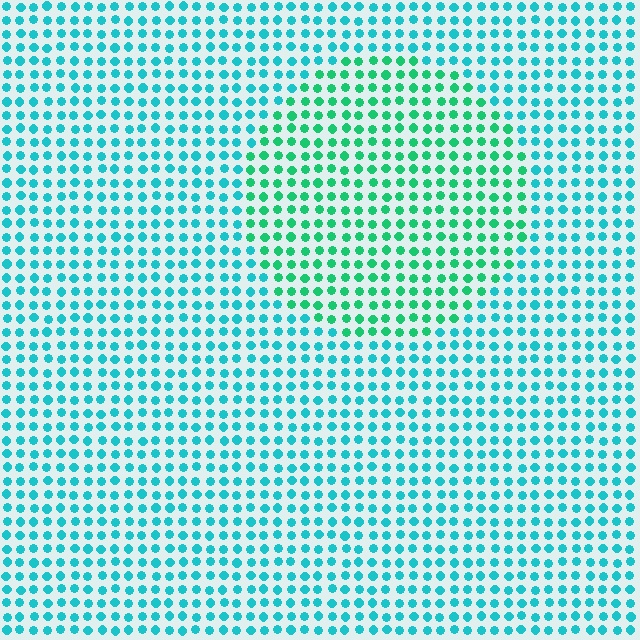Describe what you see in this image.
The image is filled with small cyan elements in a uniform arrangement. A circle-shaped region is visible where the elements are tinted to a slightly different hue, forming a subtle color boundary.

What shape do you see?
I see a circle.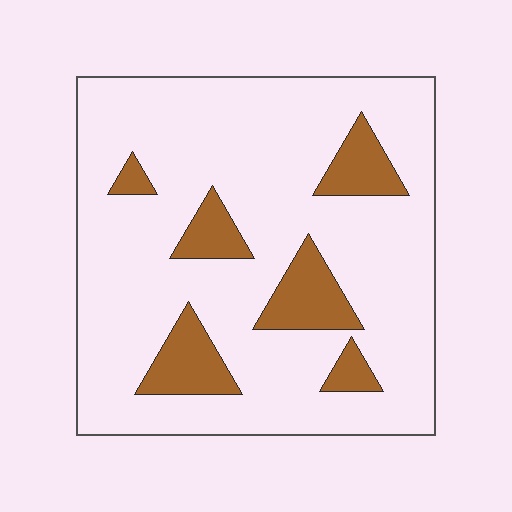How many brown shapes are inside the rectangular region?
6.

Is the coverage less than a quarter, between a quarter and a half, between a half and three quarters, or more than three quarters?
Less than a quarter.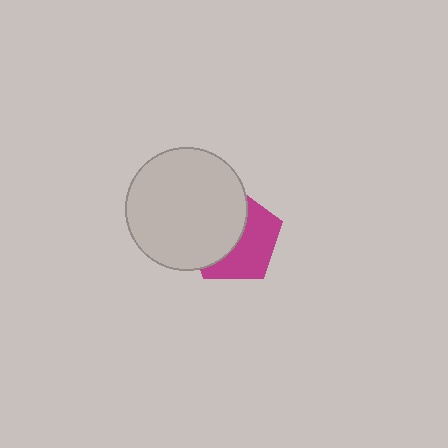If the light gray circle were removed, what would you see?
You would see the complete magenta pentagon.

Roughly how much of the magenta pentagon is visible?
About half of it is visible (roughly 49%).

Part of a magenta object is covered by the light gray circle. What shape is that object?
It is a pentagon.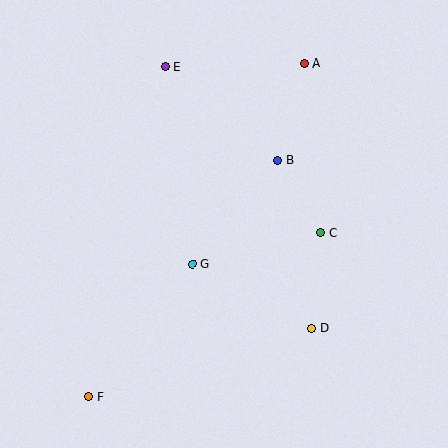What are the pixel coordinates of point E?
Point E is at (165, 67).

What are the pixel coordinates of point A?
Point A is at (304, 63).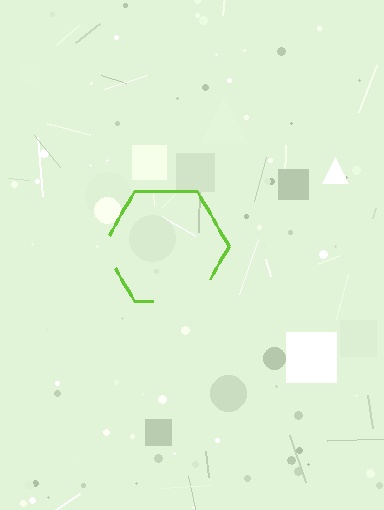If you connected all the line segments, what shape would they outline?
They would outline a hexagon.